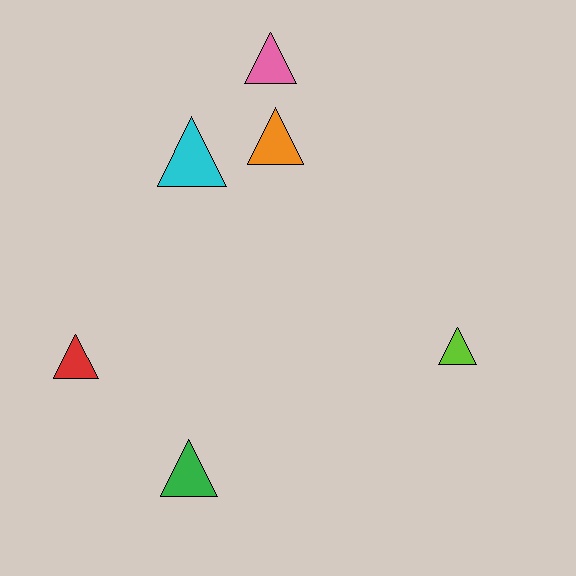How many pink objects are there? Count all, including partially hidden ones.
There is 1 pink object.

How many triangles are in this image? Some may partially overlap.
There are 6 triangles.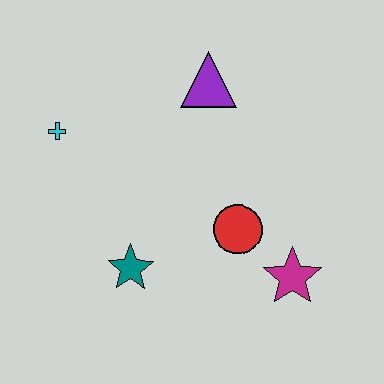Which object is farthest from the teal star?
The purple triangle is farthest from the teal star.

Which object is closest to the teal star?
The red circle is closest to the teal star.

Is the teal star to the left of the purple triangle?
Yes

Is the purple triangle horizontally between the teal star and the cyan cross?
No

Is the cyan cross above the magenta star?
Yes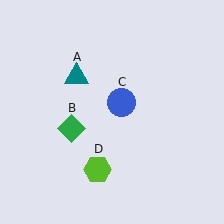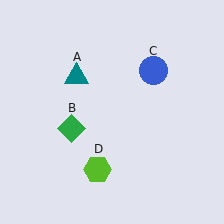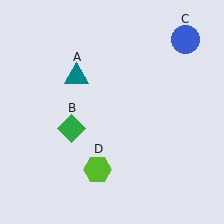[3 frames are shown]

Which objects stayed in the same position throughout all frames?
Teal triangle (object A) and green diamond (object B) and lime hexagon (object D) remained stationary.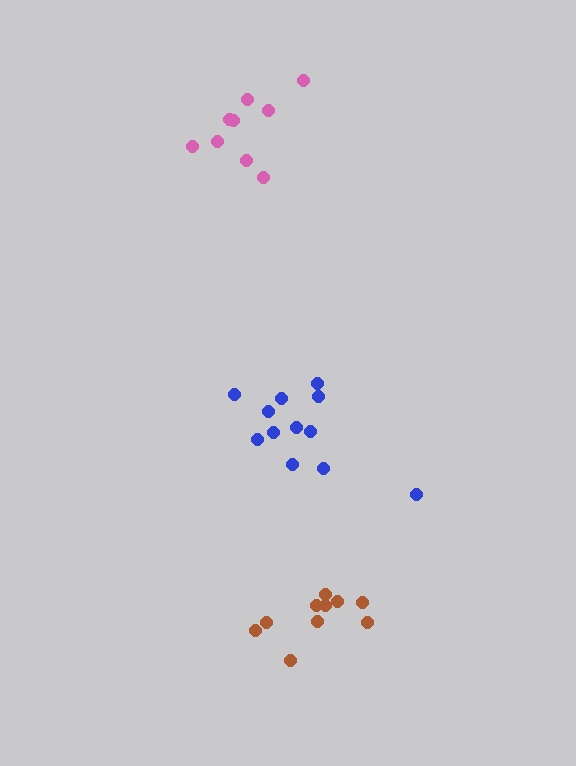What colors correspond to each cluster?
The clusters are colored: blue, brown, pink.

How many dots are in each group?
Group 1: 12 dots, Group 2: 10 dots, Group 3: 9 dots (31 total).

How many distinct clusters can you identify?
There are 3 distinct clusters.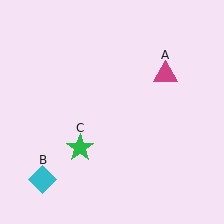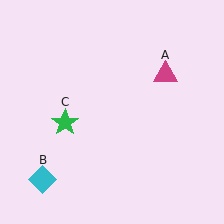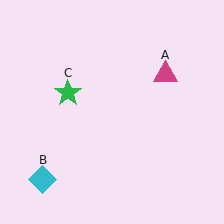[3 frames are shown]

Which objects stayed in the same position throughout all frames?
Magenta triangle (object A) and cyan diamond (object B) remained stationary.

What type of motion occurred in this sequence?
The green star (object C) rotated clockwise around the center of the scene.